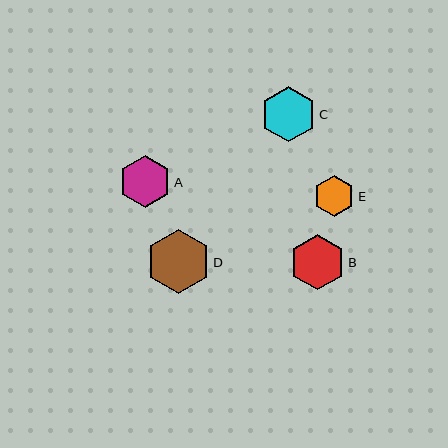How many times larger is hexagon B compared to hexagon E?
Hexagon B is approximately 1.3 times the size of hexagon E.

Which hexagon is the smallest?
Hexagon E is the smallest with a size of approximately 41 pixels.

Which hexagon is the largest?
Hexagon D is the largest with a size of approximately 64 pixels.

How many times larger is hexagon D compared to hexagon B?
Hexagon D is approximately 1.2 times the size of hexagon B.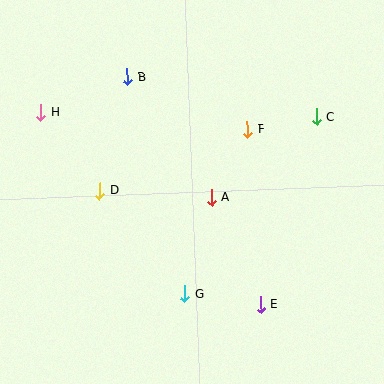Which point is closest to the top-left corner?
Point H is closest to the top-left corner.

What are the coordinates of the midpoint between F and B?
The midpoint between F and B is at (187, 103).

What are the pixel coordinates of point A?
Point A is at (211, 197).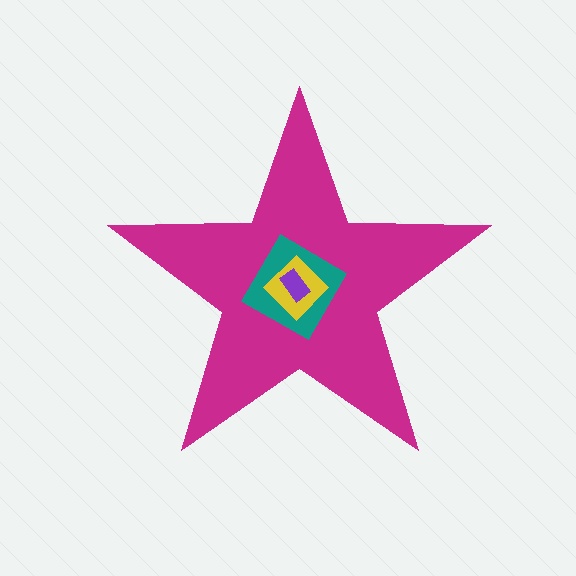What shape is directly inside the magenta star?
The teal diamond.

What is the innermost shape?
The purple rectangle.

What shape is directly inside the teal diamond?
The yellow diamond.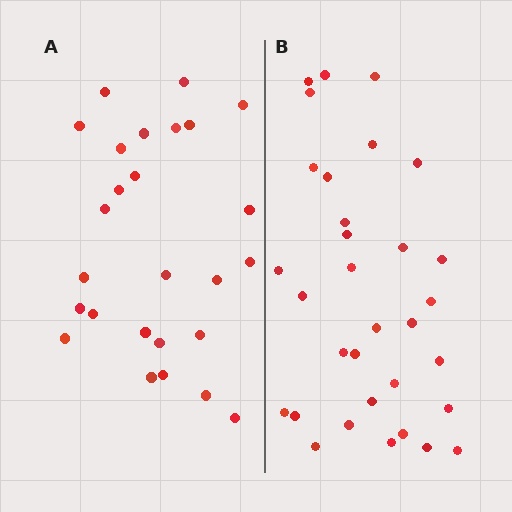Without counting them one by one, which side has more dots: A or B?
Region B (the right region) has more dots.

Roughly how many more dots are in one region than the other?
Region B has about 6 more dots than region A.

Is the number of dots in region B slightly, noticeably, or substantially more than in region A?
Region B has only slightly more — the two regions are fairly close. The ratio is roughly 1.2 to 1.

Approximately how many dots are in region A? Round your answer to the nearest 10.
About 30 dots. (The exact count is 26, which rounds to 30.)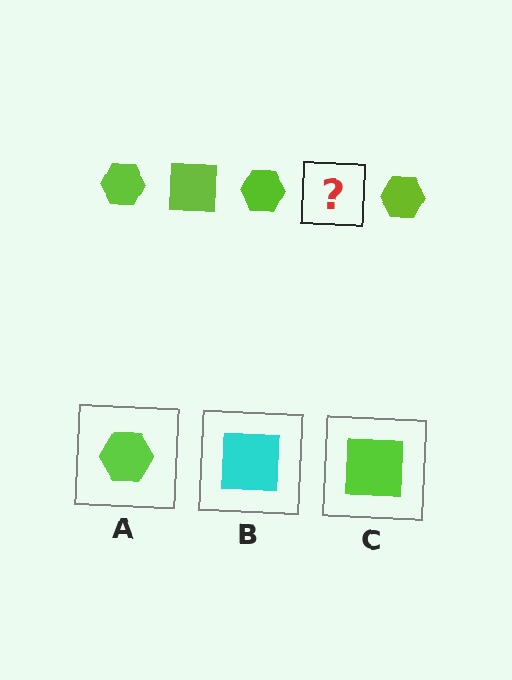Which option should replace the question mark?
Option C.